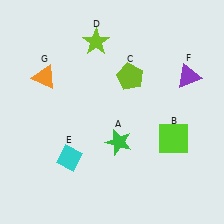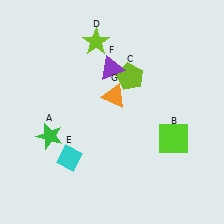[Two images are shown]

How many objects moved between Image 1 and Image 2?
3 objects moved between the two images.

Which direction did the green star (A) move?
The green star (A) moved left.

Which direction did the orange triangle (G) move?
The orange triangle (G) moved right.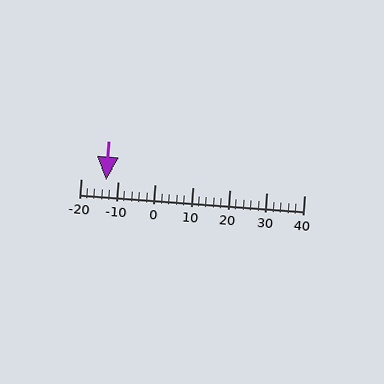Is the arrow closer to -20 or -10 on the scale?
The arrow is closer to -10.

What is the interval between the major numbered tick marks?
The major tick marks are spaced 10 units apart.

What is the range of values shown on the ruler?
The ruler shows values from -20 to 40.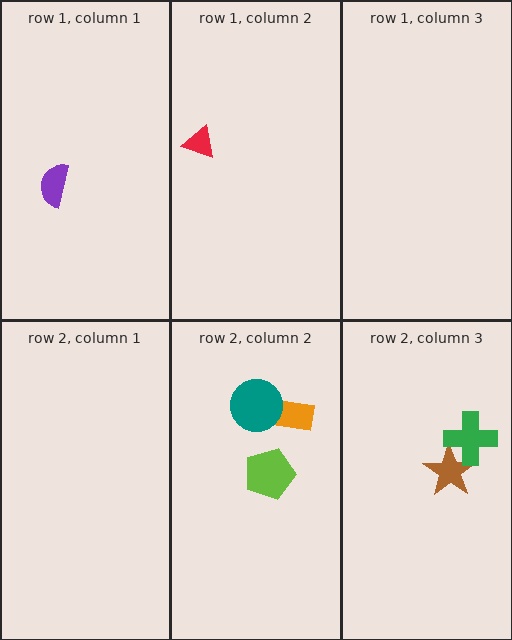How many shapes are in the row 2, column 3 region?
2.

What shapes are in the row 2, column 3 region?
The brown star, the green cross.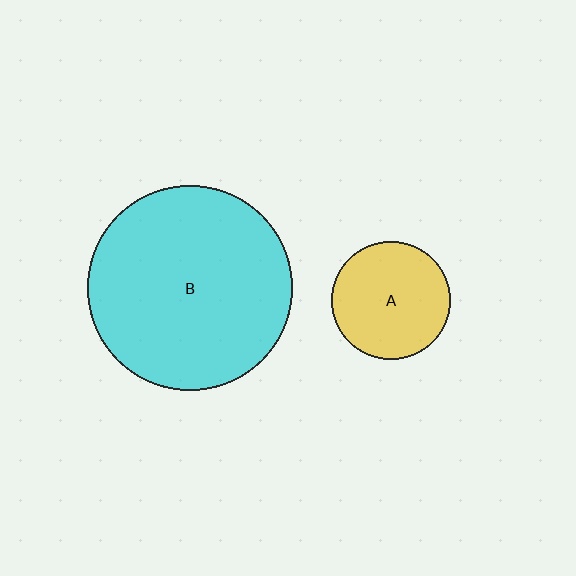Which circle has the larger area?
Circle B (cyan).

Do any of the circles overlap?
No, none of the circles overlap.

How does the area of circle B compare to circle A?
Approximately 3.0 times.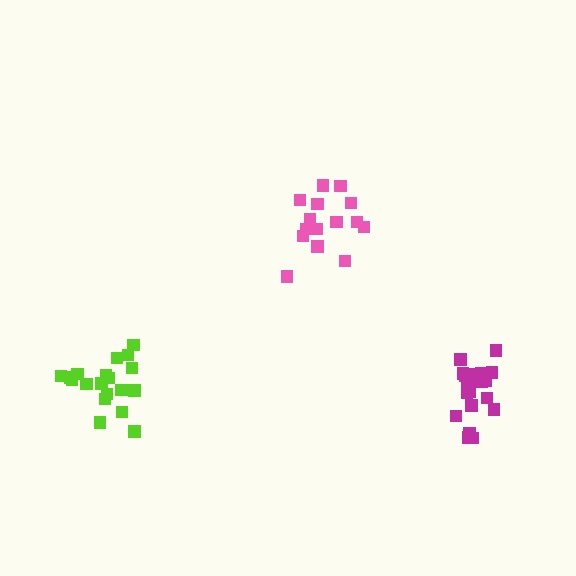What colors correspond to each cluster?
The clusters are colored: lime, pink, magenta.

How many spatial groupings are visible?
There are 3 spatial groupings.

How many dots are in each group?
Group 1: 19 dots, Group 2: 15 dots, Group 3: 20 dots (54 total).